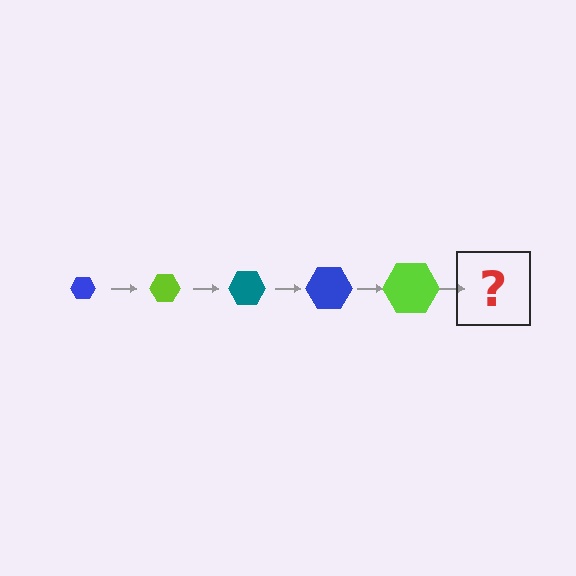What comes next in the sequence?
The next element should be a teal hexagon, larger than the previous one.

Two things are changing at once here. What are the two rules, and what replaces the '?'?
The two rules are that the hexagon grows larger each step and the color cycles through blue, lime, and teal. The '?' should be a teal hexagon, larger than the previous one.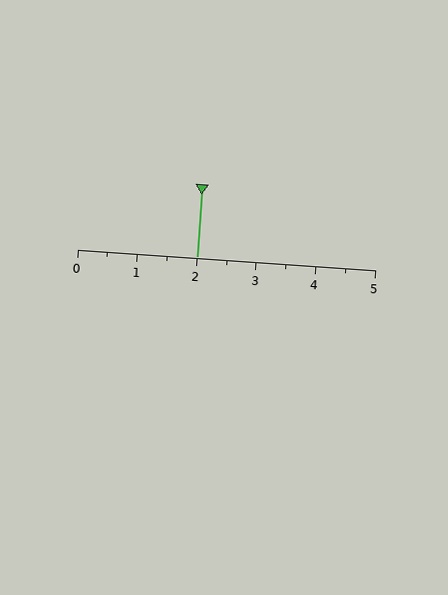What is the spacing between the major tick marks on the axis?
The major ticks are spaced 1 apart.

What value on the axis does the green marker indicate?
The marker indicates approximately 2.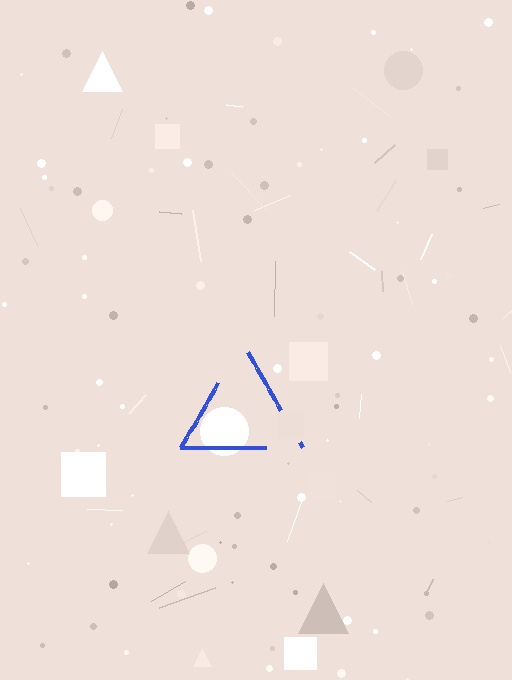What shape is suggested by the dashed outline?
The dashed outline suggests a triangle.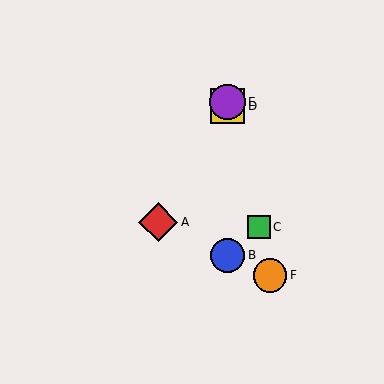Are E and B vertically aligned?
Yes, both are at x≈227.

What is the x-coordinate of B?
Object B is at x≈227.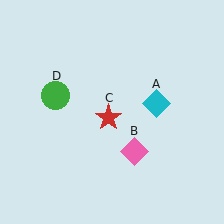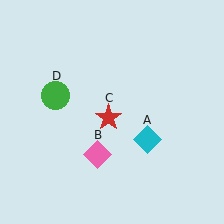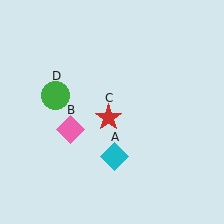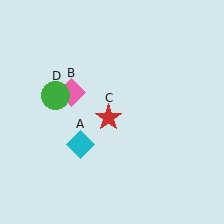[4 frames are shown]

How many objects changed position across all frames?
2 objects changed position: cyan diamond (object A), pink diamond (object B).